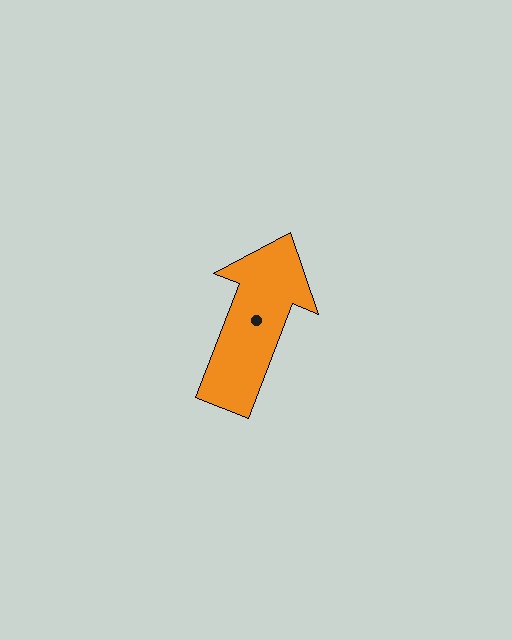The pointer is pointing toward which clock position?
Roughly 1 o'clock.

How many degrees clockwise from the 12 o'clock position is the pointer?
Approximately 21 degrees.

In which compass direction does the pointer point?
North.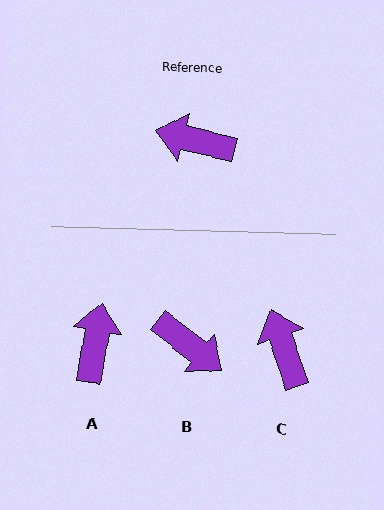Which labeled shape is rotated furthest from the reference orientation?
B, about 155 degrees away.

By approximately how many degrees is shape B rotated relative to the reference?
Approximately 155 degrees counter-clockwise.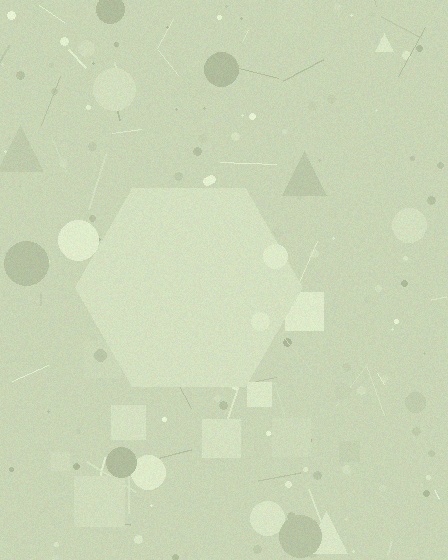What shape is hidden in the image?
A hexagon is hidden in the image.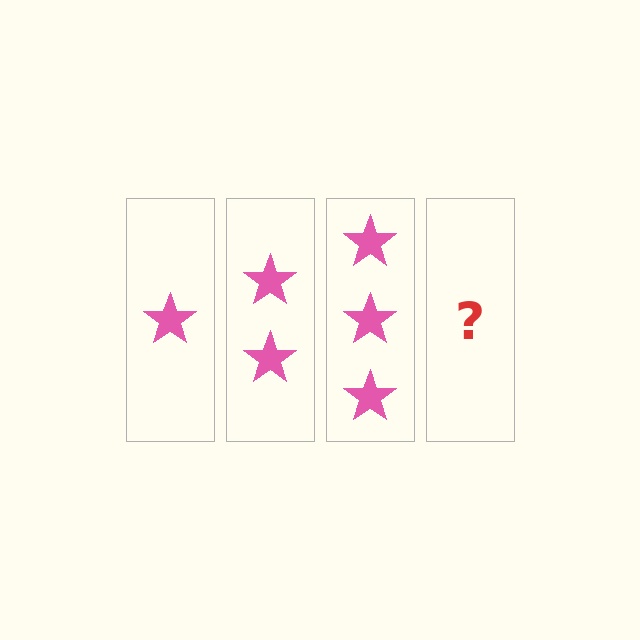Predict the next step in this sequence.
The next step is 4 stars.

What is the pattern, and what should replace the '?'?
The pattern is that each step adds one more star. The '?' should be 4 stars.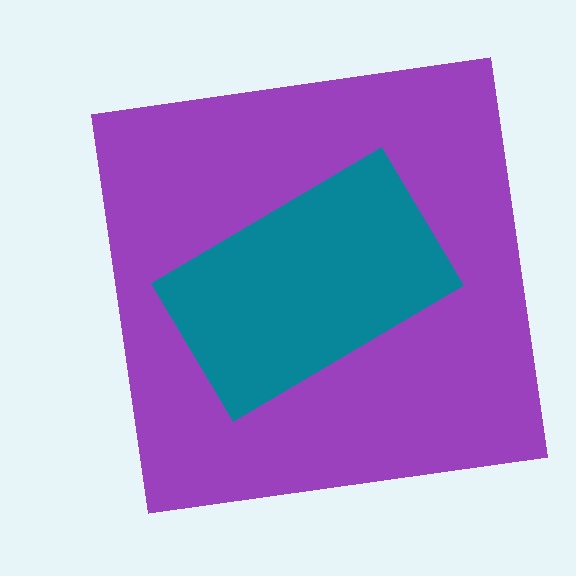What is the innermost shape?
The teal rectangle.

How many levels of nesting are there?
2.